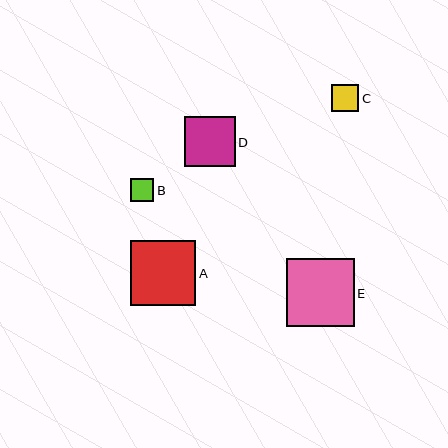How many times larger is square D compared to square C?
Square D is approximately 1.9 times the size of square C.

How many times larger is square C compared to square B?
Square C is approximately 1.2 times the size of square B.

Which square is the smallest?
Square B is the smallest with a size of approximately 23 pixels.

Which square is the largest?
Square E is the largest with a size of approximately 68 pixels.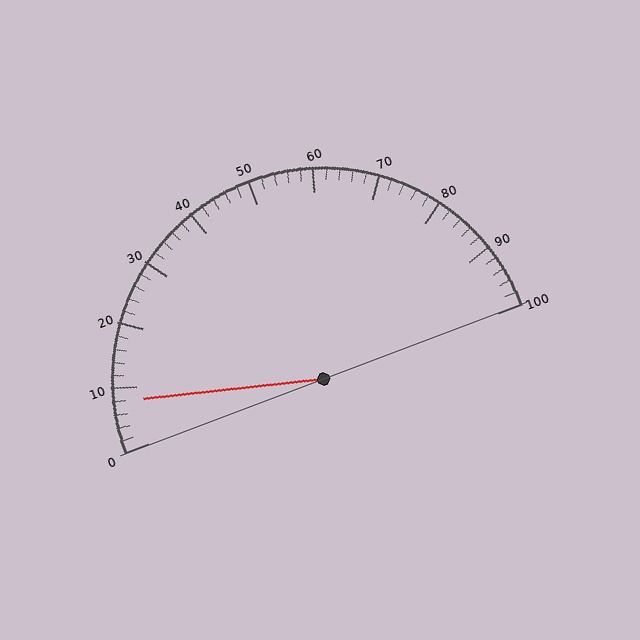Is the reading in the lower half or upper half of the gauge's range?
The reading is in the lower half of the range (0 to 100).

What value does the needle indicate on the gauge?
The needle indicates approximately 8.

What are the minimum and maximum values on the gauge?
The gauge ranges from 0 to 100.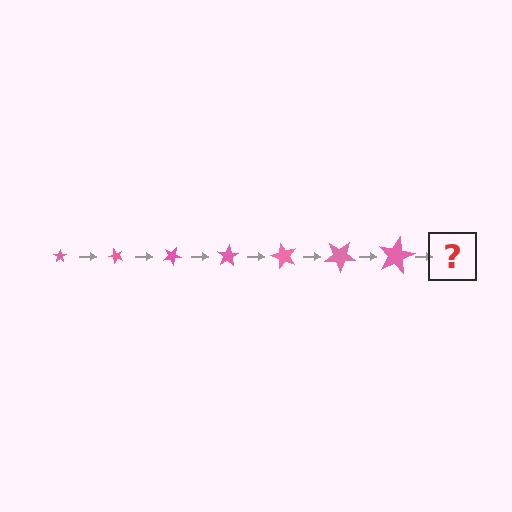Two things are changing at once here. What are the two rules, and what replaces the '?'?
The two rules are that the star grows larger each step and it rotates 50 degrees each step. The '?' should be a star, larger than the previous one and rotated 350 degrees from the start.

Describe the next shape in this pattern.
It should be a star, larger than the previous one and rotated 350 degrees from the start.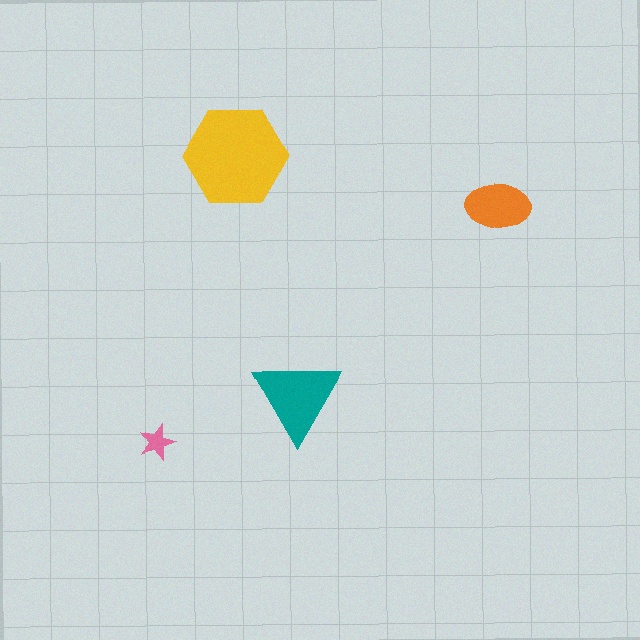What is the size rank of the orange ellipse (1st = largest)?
3rd.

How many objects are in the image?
There are 4 objects in the image.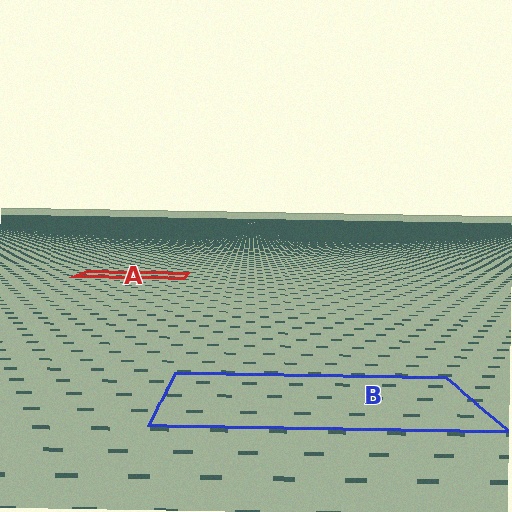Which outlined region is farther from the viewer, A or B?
Region A is farther from the viewer — the texture elements inside it appear smaller and more densely packed.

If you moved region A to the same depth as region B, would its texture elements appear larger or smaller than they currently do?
They would appear larger. At a closer depth, the same texture elements are projected at a bigger on-screen size.